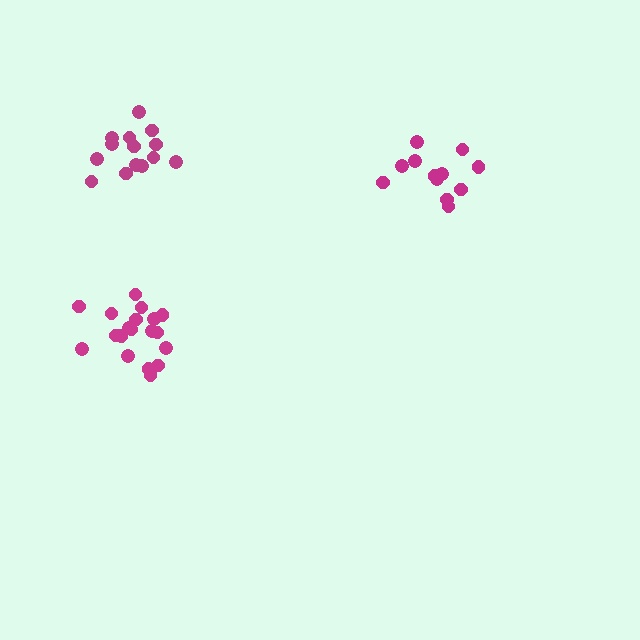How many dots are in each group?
Group 1: 13 dots, Group 2: 14 dots, Group 3: 19 dots (46 total).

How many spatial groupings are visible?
There are 3 spatial groupings.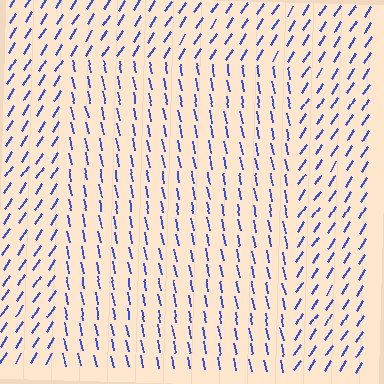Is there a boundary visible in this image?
Yes, there is a texture boundary formed by a change in line orientation.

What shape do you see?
I see a rectangle.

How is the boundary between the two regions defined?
The boundary is defined purely by a change in line orientation (approximately 45 degrees difference). All lines are the same color and thickness.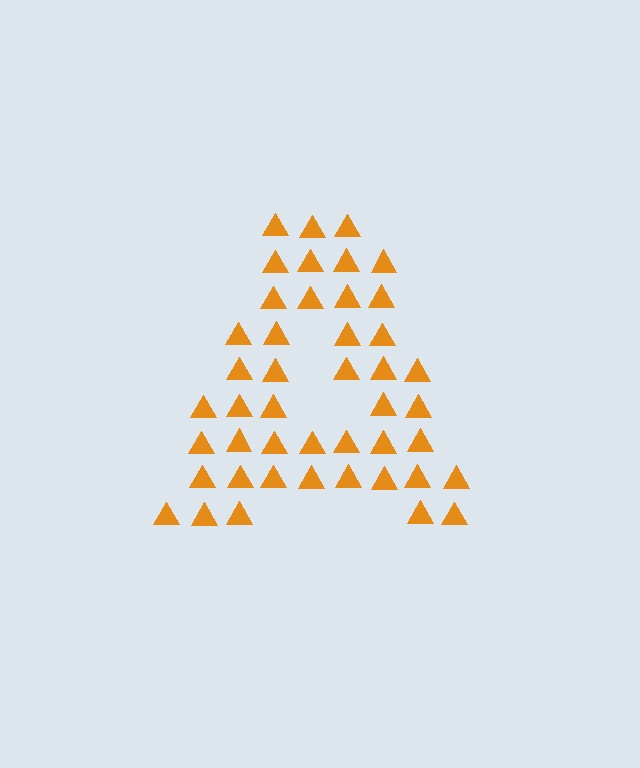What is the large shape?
The large shape is the letter A.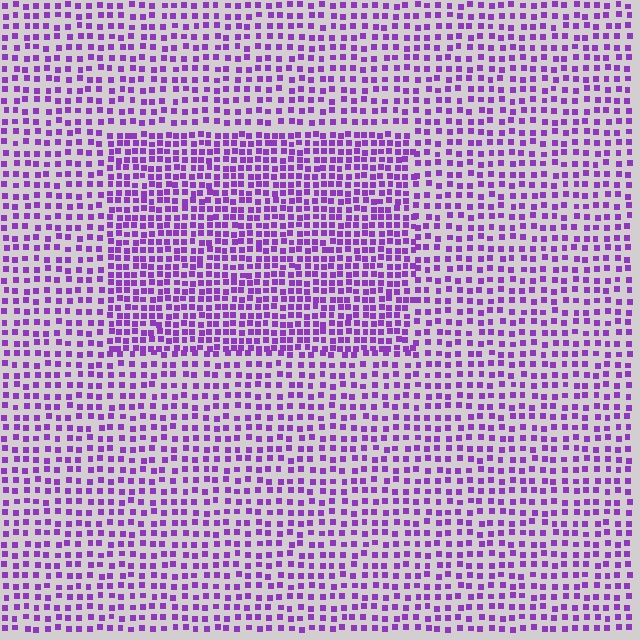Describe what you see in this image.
The image contains small purple elements arranged at two different densities. A rectangle-shaped region is visible where the elements are more densely packed than the surrounding area.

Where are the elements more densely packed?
The elements are more densely packed inside the rectangle boundary.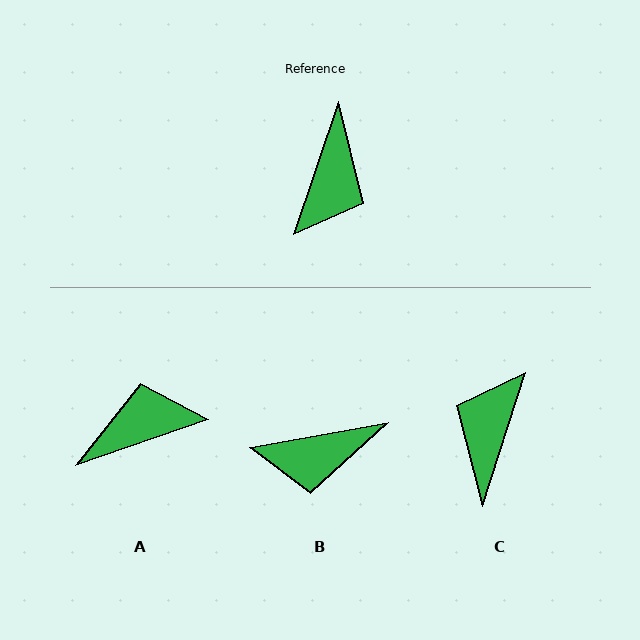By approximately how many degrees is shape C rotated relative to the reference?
Approximately 179 degrees clockwise.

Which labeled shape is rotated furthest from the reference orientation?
C, about 179 degrees away.